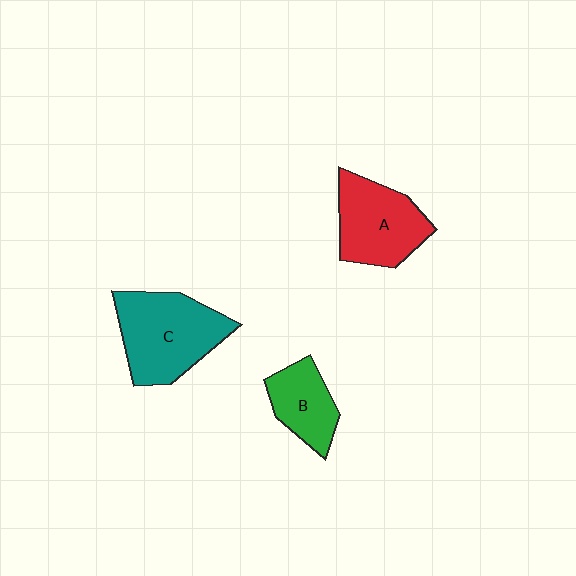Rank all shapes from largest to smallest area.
From largest to smallest: C (teal), A (red), B (green).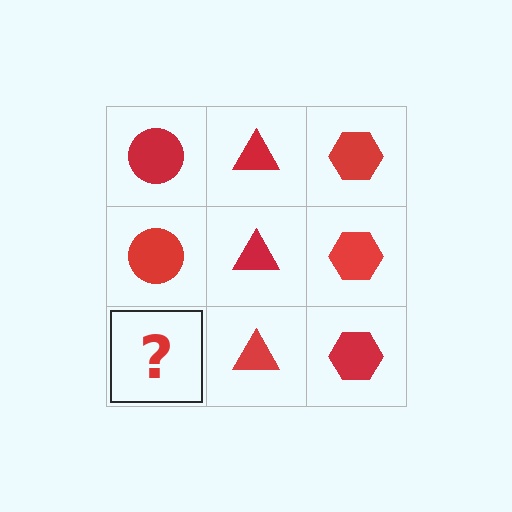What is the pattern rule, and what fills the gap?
The rule is that each column has a consistent shape. The gap should be filled with a red circle.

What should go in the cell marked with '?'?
The missing cell should contain a red circle.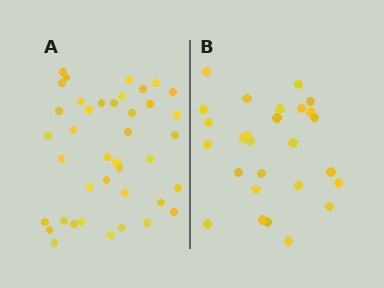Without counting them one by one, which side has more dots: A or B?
Region A (the left region) has more dots.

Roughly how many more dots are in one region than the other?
Region A has approximately 15 more dots than region B.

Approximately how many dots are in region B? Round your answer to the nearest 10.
About 30 dots. (The exact count is 27, which rounds to 30.)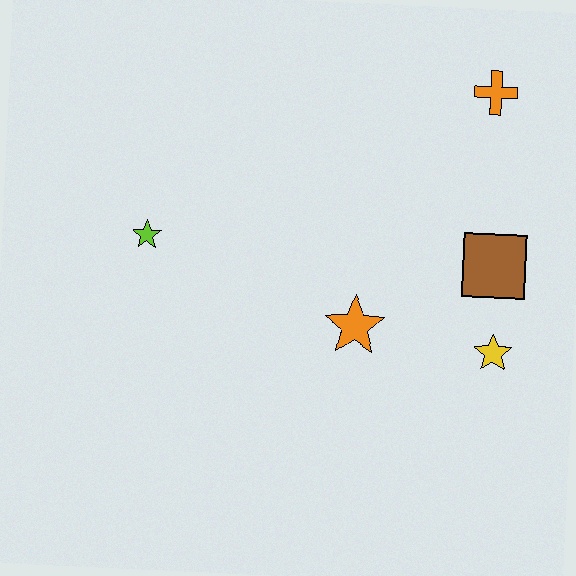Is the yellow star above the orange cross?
No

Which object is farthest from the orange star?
The orange cross is farthest from the orange star.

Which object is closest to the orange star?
The yellow star is closest to the orange star.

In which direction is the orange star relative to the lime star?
The orange star is to the right of the lime star.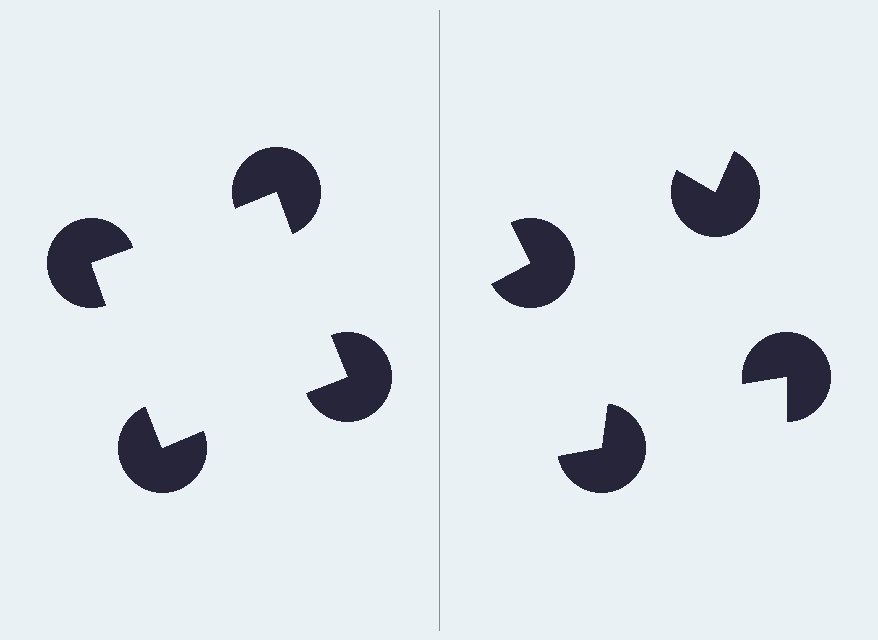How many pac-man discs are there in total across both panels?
8 — 4 on each side.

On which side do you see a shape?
An illusory square appears on the left side. On the right side the wedge cuts are rotated, so no coherent shape forms.